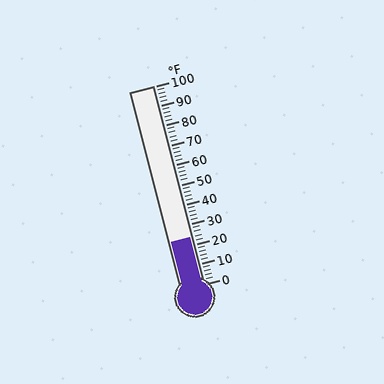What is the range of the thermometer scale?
The thermometer scale ranges from 0°F to 100°F.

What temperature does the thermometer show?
The thermometer shows approximately 24°F.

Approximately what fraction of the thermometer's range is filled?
The thermometer is filled to approximately 25% of its range.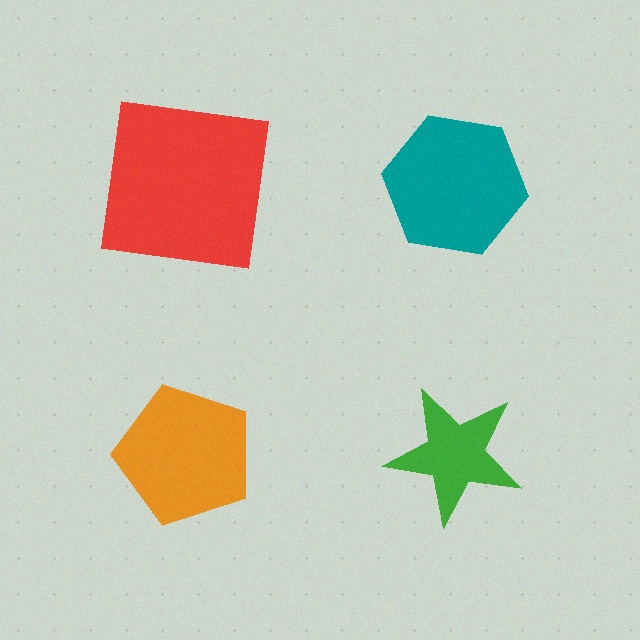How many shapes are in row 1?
2 shapes.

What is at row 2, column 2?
A green star.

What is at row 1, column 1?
A red square.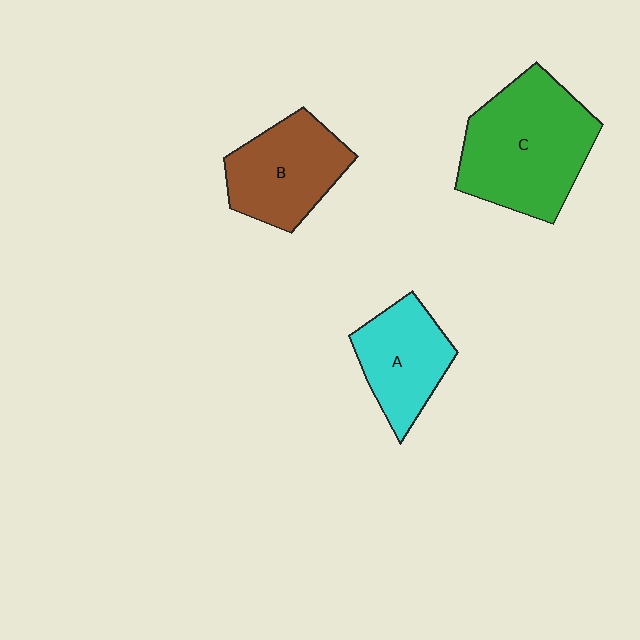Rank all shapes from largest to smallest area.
From largest to smallest: C (green), B (brown), A (cyan).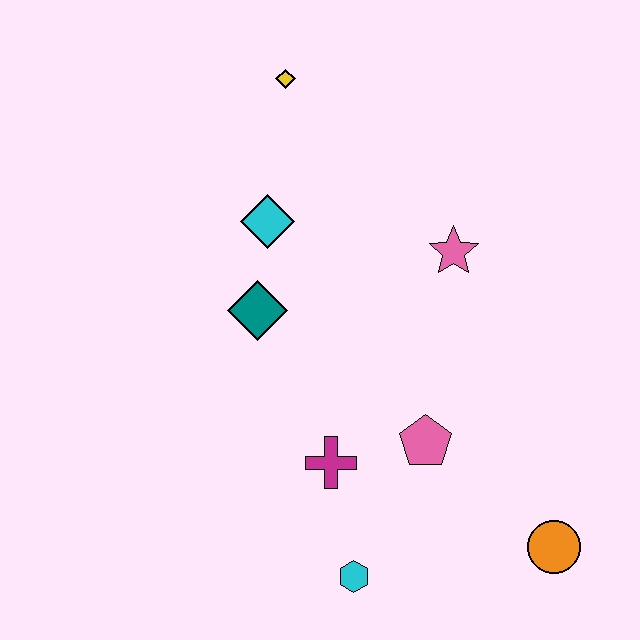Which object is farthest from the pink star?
The cyan hexagon is farthest from the pink star.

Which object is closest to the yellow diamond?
The cyan diamond is closest to the yellow diamond.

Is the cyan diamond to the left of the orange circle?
Yes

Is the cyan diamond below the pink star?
No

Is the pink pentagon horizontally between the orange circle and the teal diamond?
Yes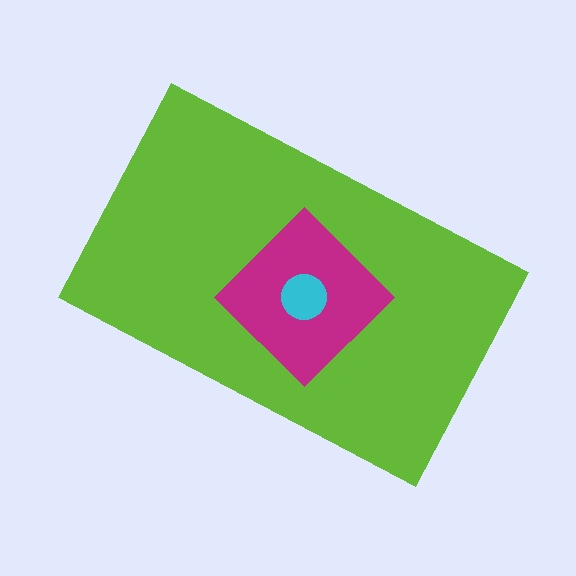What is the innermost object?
The cyan circle.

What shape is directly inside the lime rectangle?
The magenta diamond.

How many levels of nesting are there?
3.